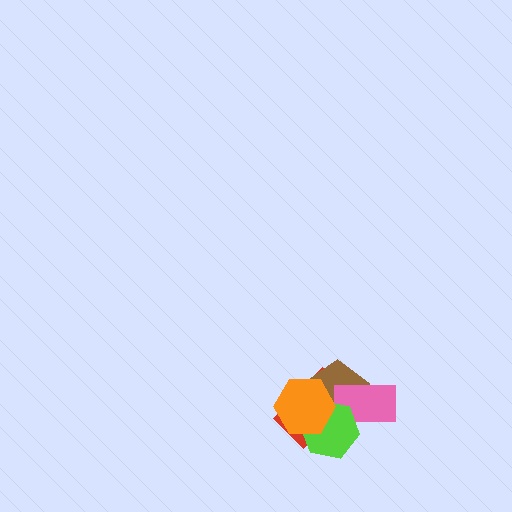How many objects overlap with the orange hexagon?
3 objects overlap with the orange hexagon.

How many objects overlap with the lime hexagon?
4 objects overlap with the lime hexagon.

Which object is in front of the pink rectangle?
The lime hexagon is in front of the pink rectangle.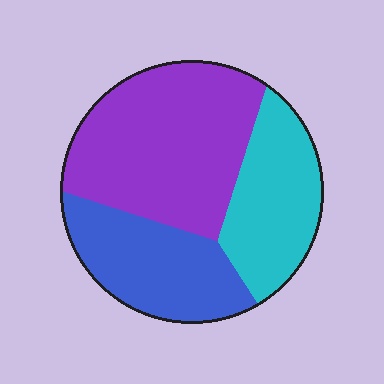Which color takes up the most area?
Purple, at roughly 45%.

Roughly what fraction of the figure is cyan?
Cyan takes up about one quarter (1/4) of the figure.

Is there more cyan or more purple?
Purple.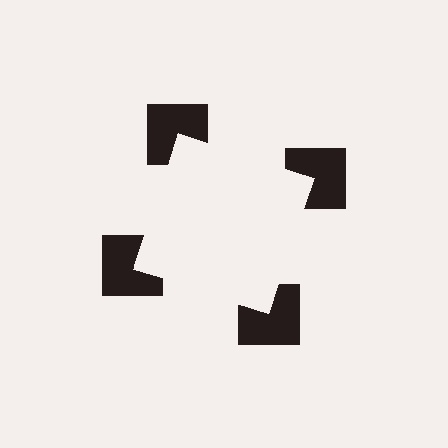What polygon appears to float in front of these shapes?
An illusory square — its edges are inferred from the aligned wedge cuts in the notched squares, not physically drawn.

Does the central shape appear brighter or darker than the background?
It typically appears slightly brighter than the background, even though no actual brightness change is drawn.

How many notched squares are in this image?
There are 4 — one at each vertex of the illusory square.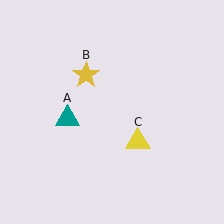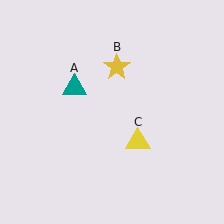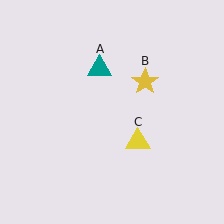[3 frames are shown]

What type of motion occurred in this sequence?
The teal triangle (object A), yellow star (object B) rotated clockwise around the center of the scene.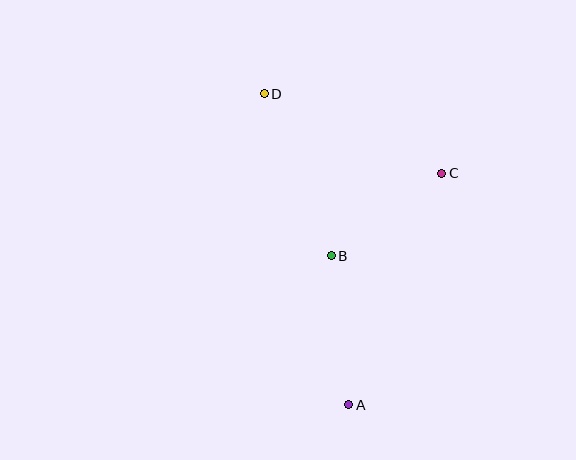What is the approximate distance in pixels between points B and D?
The distance between B and D is approximately 175 pixels.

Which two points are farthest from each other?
Points A and D are farthest from each other.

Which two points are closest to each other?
Points B and C are closest to each other.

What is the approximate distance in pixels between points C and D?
The distance between C and D is approximately 195 pixels.